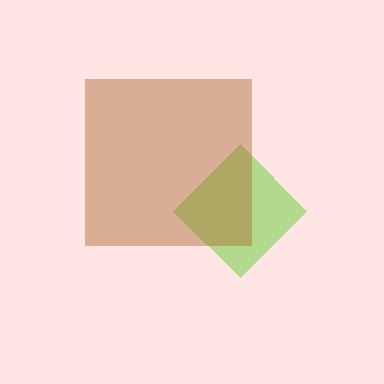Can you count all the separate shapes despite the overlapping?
Yes, there are 2 separate shapes.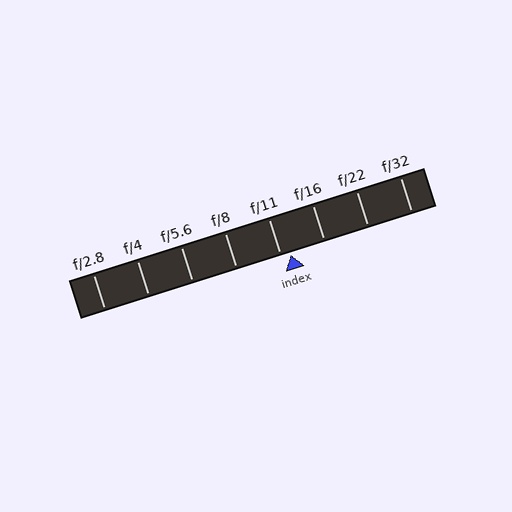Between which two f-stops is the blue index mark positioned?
The index mark is between f/11 and f/16.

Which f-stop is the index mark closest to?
The index mark is closest to f/11.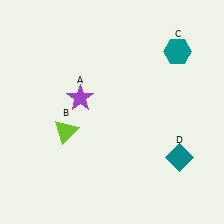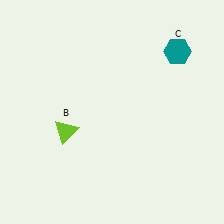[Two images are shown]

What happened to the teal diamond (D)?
The teal diamond (D) was removed in Image 2. It was in the bottom-right area of Image 1.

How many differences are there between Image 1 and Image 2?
There are 2 differences between the two images.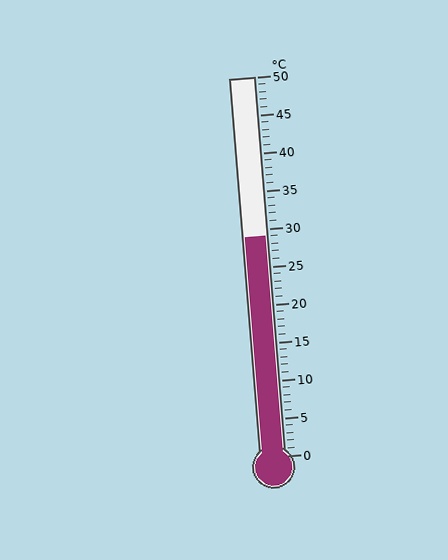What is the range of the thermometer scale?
The thermometer scale ranges from 0°C to 50°C.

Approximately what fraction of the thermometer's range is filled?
The thermometer is filled to approximately 60% of its range.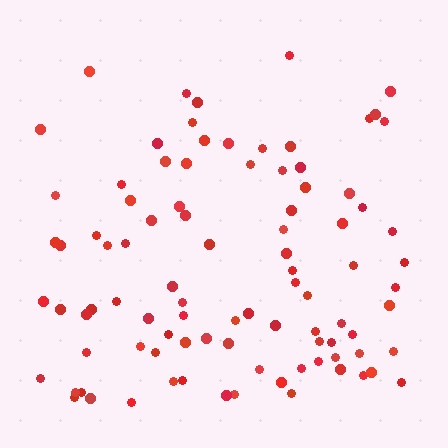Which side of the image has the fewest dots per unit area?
The top.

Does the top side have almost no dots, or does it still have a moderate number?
Still a moderate number, just noticeably fewer than the bottom.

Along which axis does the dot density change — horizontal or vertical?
Vertical.